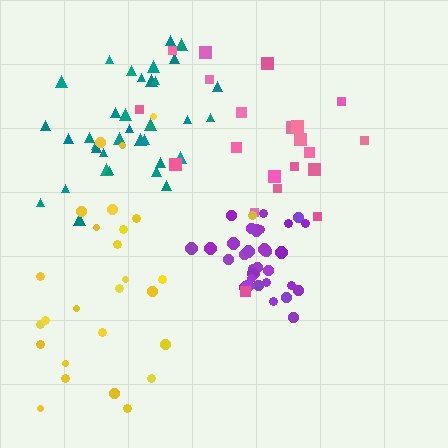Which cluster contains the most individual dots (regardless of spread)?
Teal (35).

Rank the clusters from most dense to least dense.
purple, teal, yellow, pink.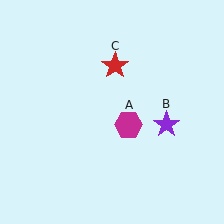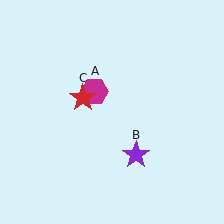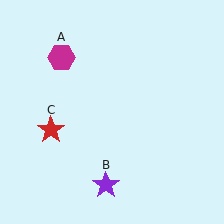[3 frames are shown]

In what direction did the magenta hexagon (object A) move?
The magenta hexagon (object A) moved up and to the left.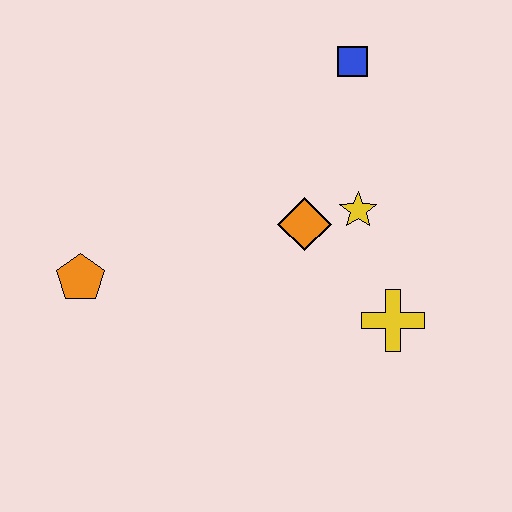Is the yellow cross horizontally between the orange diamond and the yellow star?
No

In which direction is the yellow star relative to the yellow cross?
The yellow star is above the yellow cross.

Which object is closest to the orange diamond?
The yellow star is closest to the orange diamond.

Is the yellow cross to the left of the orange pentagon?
No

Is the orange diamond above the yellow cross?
Yes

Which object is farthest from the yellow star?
The orange pentagon is farthest from the yellow star.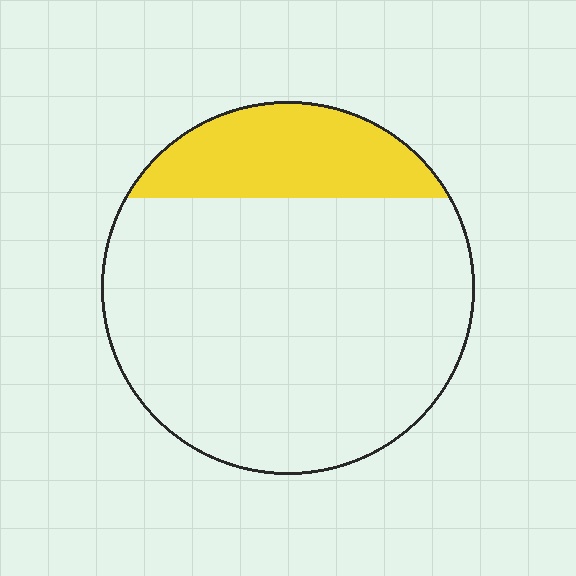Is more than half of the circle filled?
No.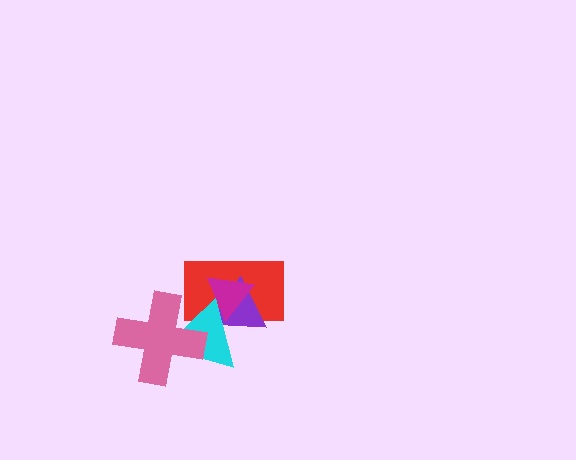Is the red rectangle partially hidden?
Yes, it is partially covered by another shape.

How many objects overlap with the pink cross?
1 object overlaps with the pink cross.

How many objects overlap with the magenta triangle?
3 objects overlap with the magenta triangle.